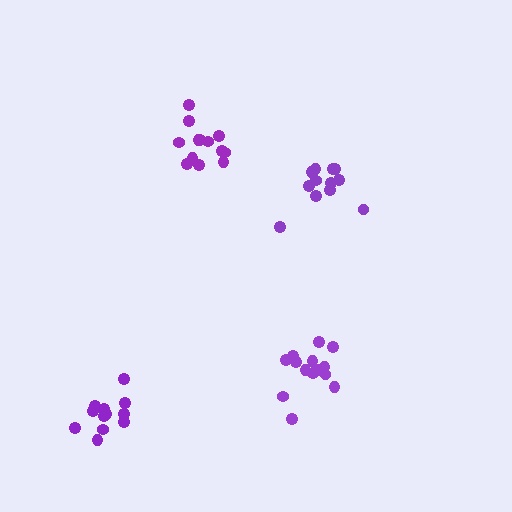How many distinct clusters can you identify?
There are 4 distinct clusters.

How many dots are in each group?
Group 1: 12 dots, Group 2: 13 dots, Group 3: 12 dots, Group 4: 14 dots (51 total).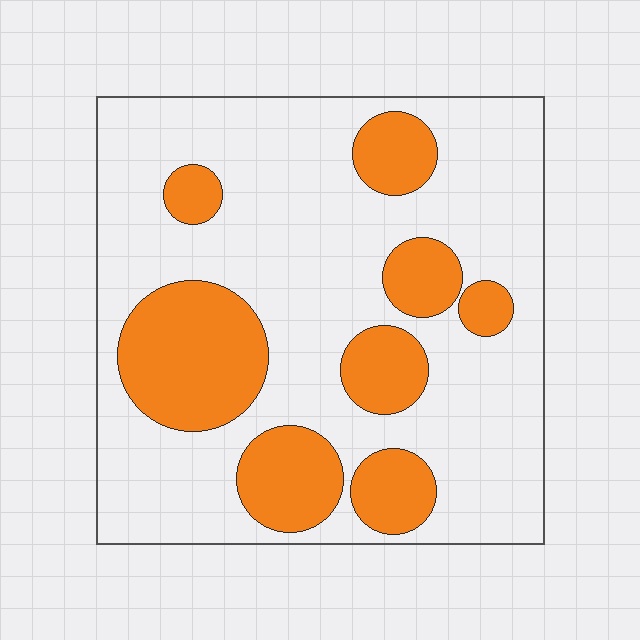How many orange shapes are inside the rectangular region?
8.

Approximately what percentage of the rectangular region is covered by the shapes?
Approximately 30%.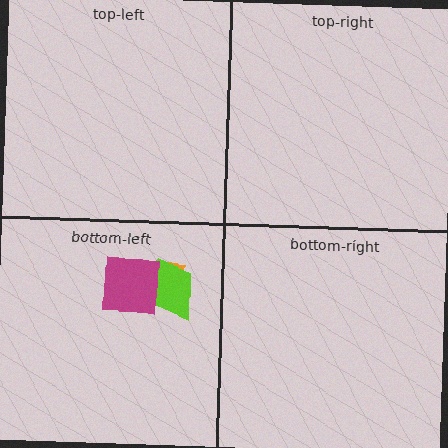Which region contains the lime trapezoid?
The bottom-left region.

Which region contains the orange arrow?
The bottom-left region.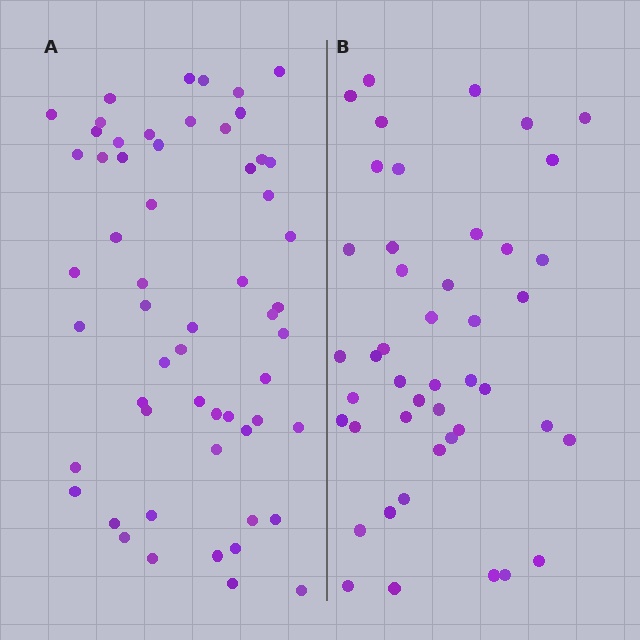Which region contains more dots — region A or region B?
Region A (the left region) has more dots.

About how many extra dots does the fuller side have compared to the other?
Region A has roughly 12 or so more dots than region B.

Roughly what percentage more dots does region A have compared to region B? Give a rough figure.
About 25% more.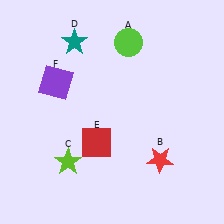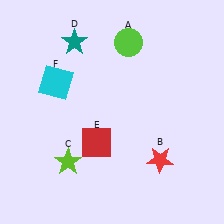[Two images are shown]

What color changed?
The square (F) changed from purple in Image 1 to cyan in Image 2.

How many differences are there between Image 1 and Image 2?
There is 1 difference between the two images.